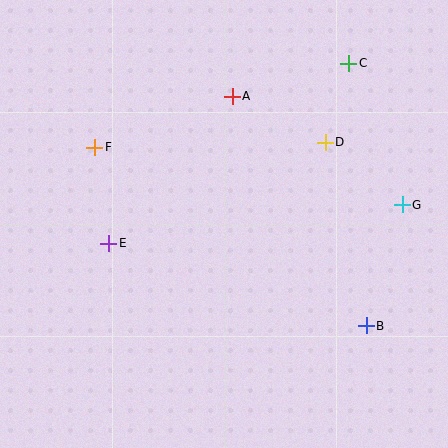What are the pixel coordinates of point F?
Point F is at (95, 147).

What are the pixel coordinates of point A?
Point A is at (232, 96).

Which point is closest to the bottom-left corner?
Point E is closest to the bottom-left corner.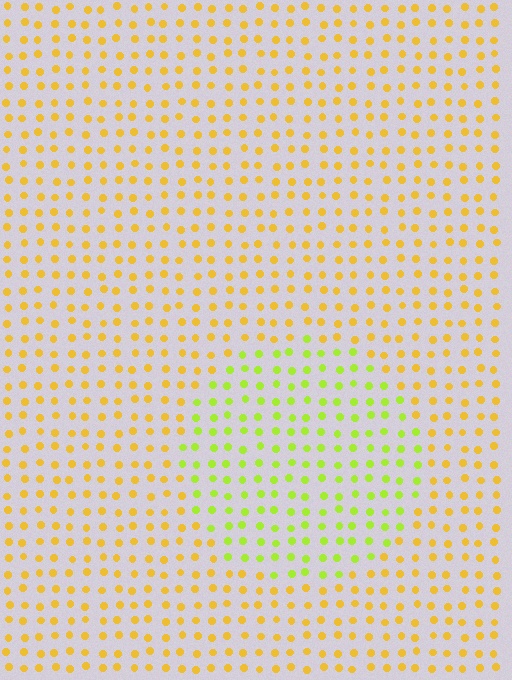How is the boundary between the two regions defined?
The boundary is defined purely by a slight shift in hue (about 39 degrees). Spacing, size, and orientation are identical on both sides.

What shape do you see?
I see a circle.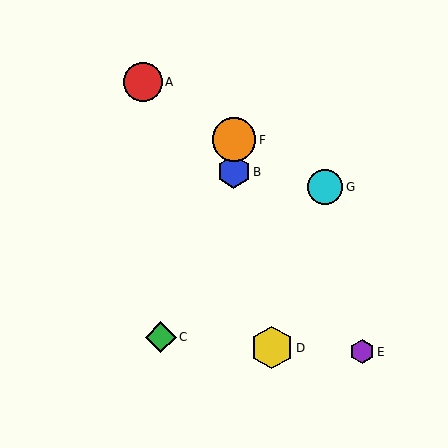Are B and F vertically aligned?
Yes, both are at x≈234.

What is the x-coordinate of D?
Object D is at x≈272.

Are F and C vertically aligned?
No, F is at x≈234 and C is at x≈161.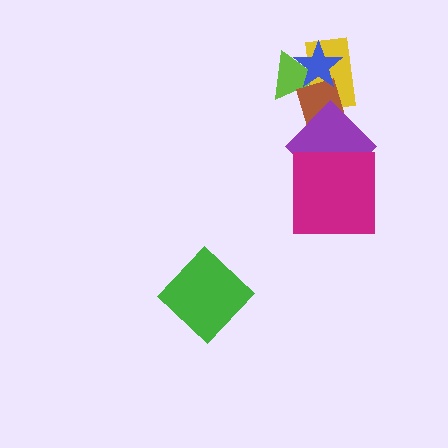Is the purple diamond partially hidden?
Yes, it is partially covered by another shape.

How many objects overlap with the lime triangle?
3 objects overlap with the lime triangle.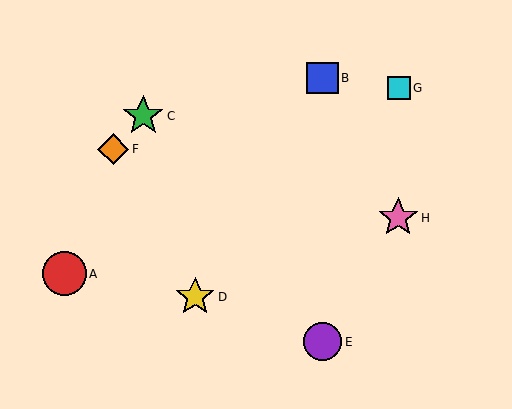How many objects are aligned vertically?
2 objects (B, E) are aligned vertically.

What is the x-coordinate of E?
Object E is at x≈323.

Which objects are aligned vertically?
Objects B, E are aligned vertically.